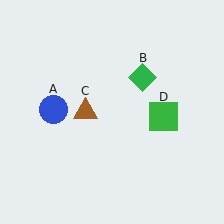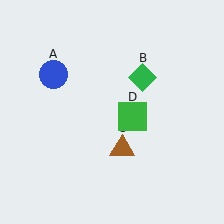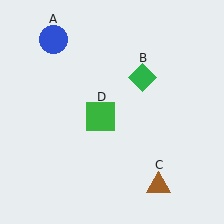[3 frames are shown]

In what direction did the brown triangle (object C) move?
The brown triangle (object C) moved down and to the right.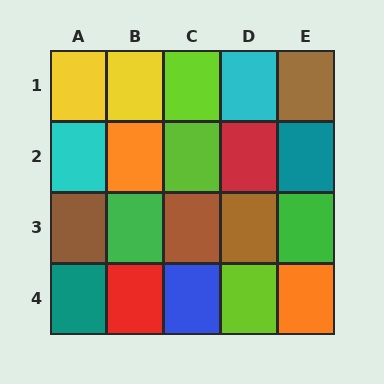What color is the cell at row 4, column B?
Red.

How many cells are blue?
1 cell is blue.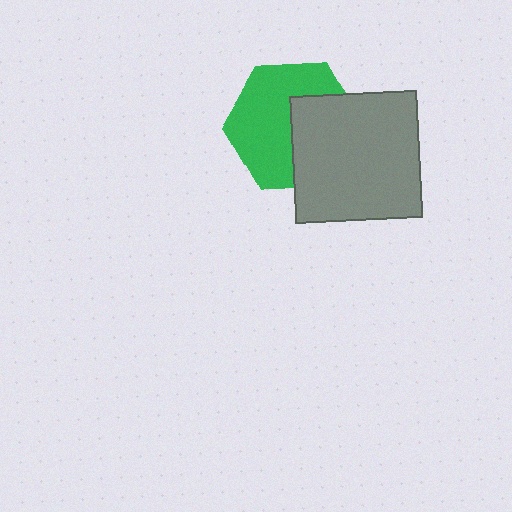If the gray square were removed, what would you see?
You would see the complete green hexagon.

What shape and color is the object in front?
The object in front is a gray square.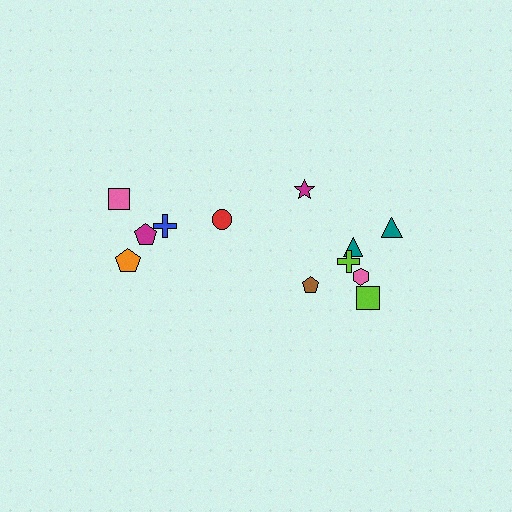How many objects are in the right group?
There are 7 objects.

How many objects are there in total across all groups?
There are 12 objects.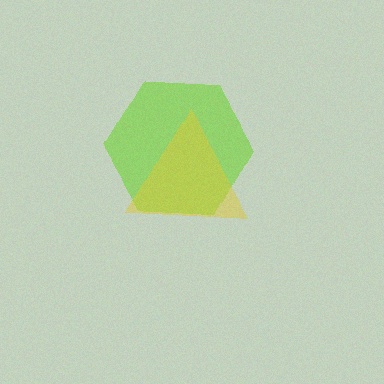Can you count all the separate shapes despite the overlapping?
Yes, there are 2 separate shapes.